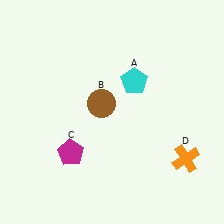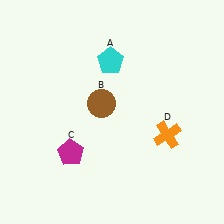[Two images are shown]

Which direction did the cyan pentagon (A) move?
The cyan pentagon (A) moved left.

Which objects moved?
The objects that moved are: the cyan pentagon (A), the orange cross (D).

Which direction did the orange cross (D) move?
The orange cross (D) moved up.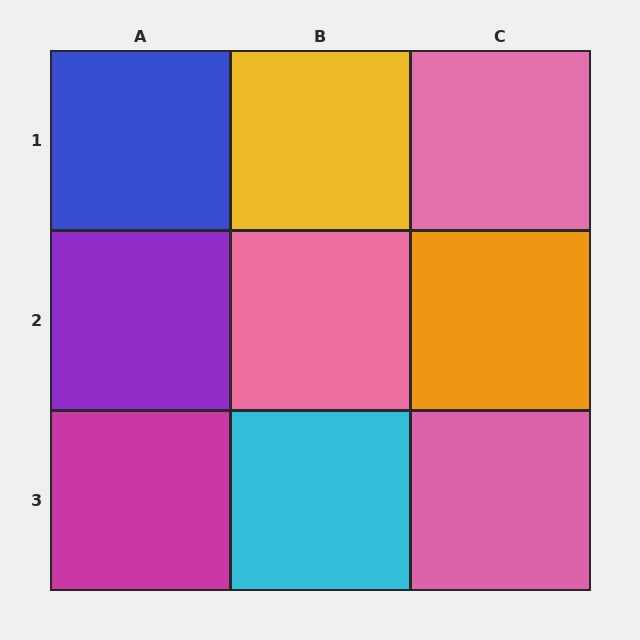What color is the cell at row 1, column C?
Pink.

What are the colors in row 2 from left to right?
Purple, pink, orange.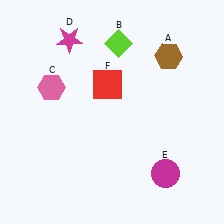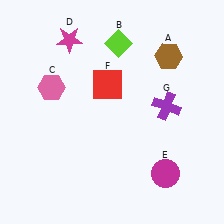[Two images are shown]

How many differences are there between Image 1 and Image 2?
There is 1 difference between the two images.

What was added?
A purple cross (G) was added in Image 2.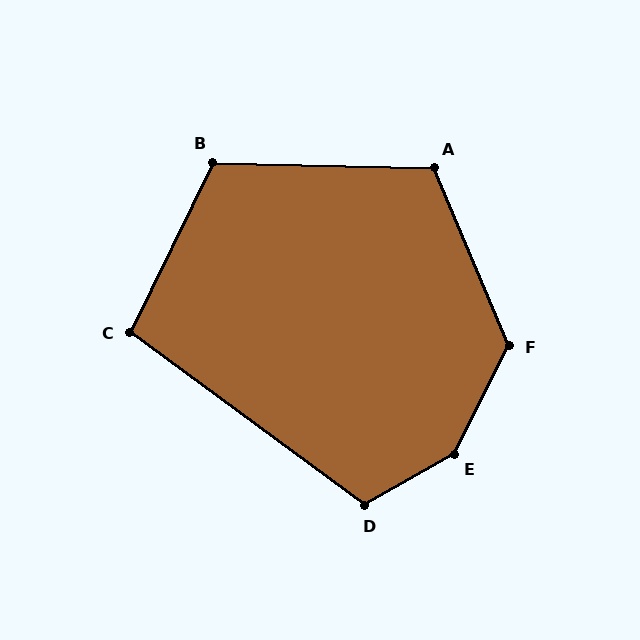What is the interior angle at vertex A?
Approximately 114 degrees (obtuse).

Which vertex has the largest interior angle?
E, at approximately 145 degrees.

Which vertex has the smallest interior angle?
C, at approximately 100 degrees.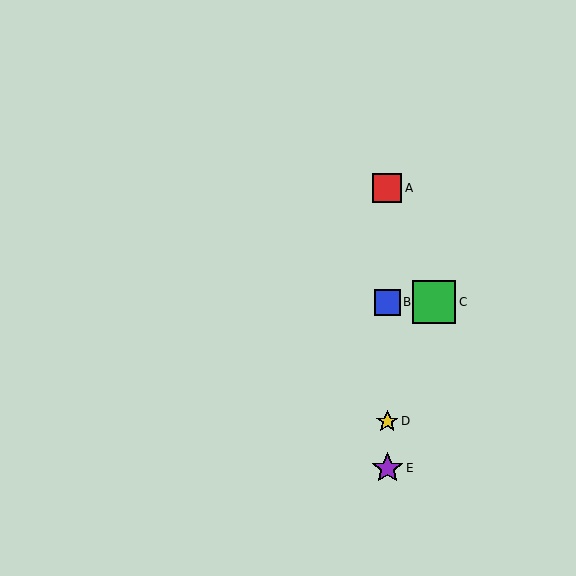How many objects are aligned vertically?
4 objects (A, B, D, E) are aligned vertically.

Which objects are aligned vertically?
Objects A, B, D, E are aligned vertically.